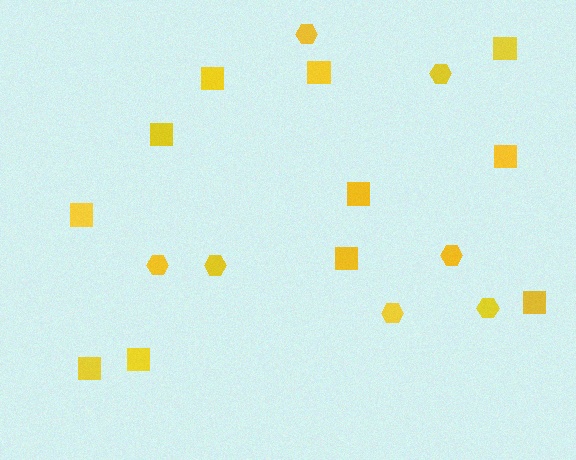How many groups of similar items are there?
There are 2 groups: one group of squares (11) and one group of hexagons (7).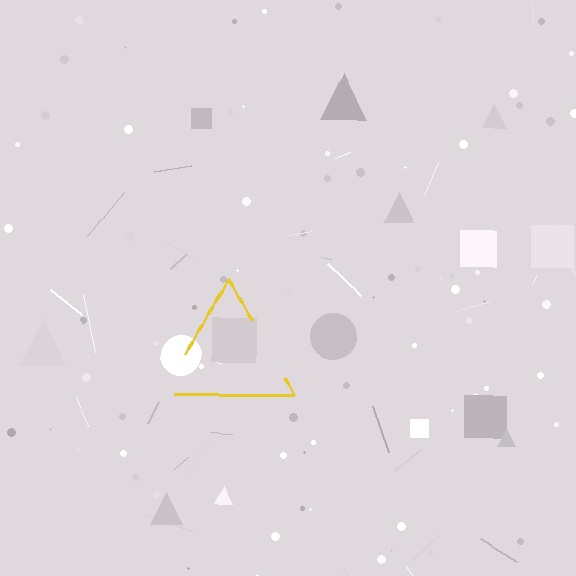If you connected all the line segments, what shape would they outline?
They would outline a triangle.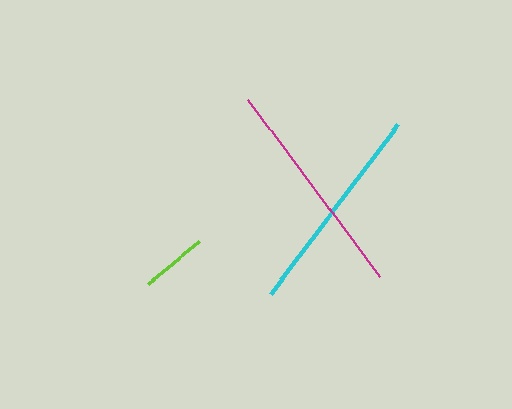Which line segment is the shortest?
The lime line is the shortest at approximately 67 pixels.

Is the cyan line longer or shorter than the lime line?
The cyan line is longer than the lime line.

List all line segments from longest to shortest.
From longest to shortest: magenta, cyan, lime.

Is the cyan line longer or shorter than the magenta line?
The magenta line is longer than the cyan line.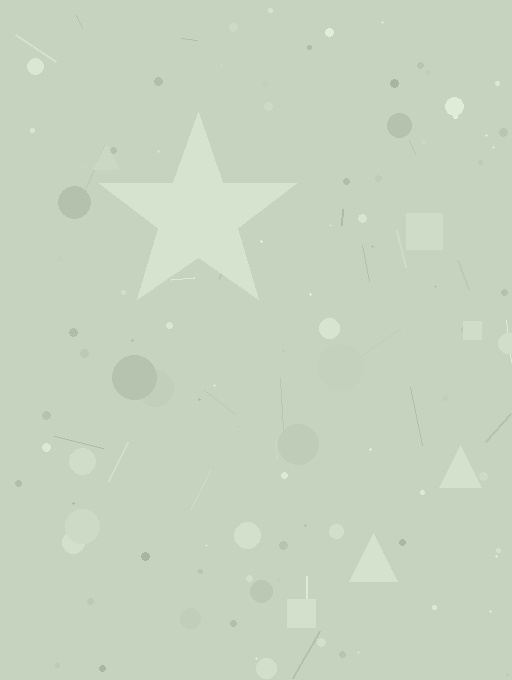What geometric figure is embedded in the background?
A star is embedded in the background.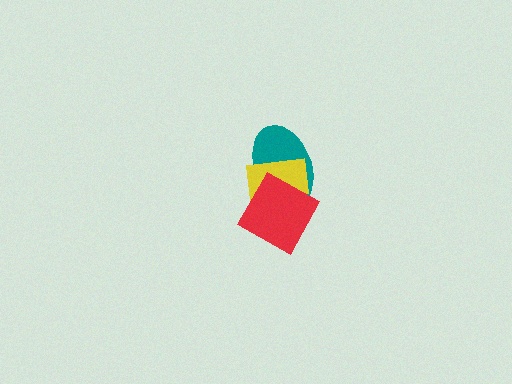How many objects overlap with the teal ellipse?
2 objects overlap with the teal ellipse.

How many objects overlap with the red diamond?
2 objects overlap with the red diamond.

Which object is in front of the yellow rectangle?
The red diamond is in front of the yellow rectangle.